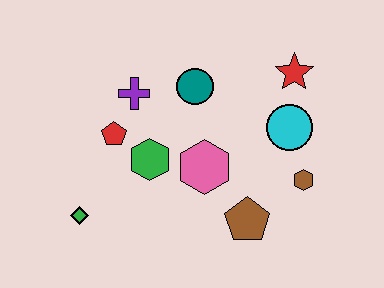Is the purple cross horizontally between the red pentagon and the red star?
Yes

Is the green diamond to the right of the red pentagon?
No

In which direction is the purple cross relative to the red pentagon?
The purple cross is above the red pentagon.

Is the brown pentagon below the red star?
Yes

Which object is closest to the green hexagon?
The red pentagon is closest to the green hexagon.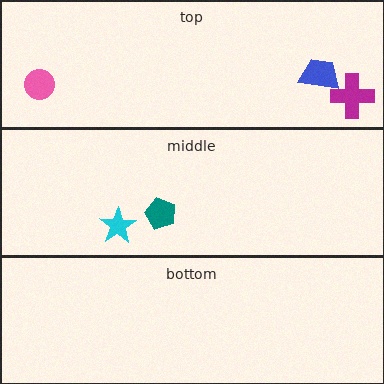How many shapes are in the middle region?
2.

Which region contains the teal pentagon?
The middle region.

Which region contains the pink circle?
The top region.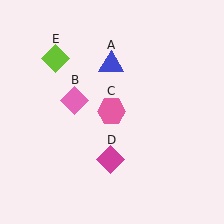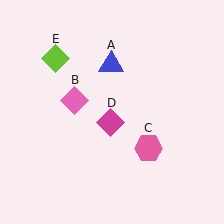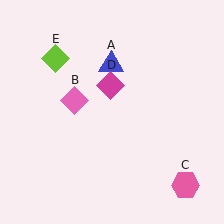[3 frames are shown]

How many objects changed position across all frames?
2 objects changed position: pink hexagon (object C), magenta diamond (object D).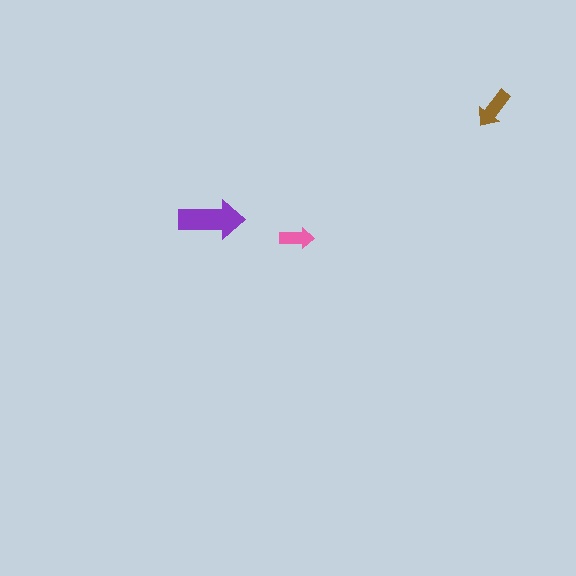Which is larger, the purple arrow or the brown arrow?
The purple one.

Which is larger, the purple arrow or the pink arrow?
The purple one.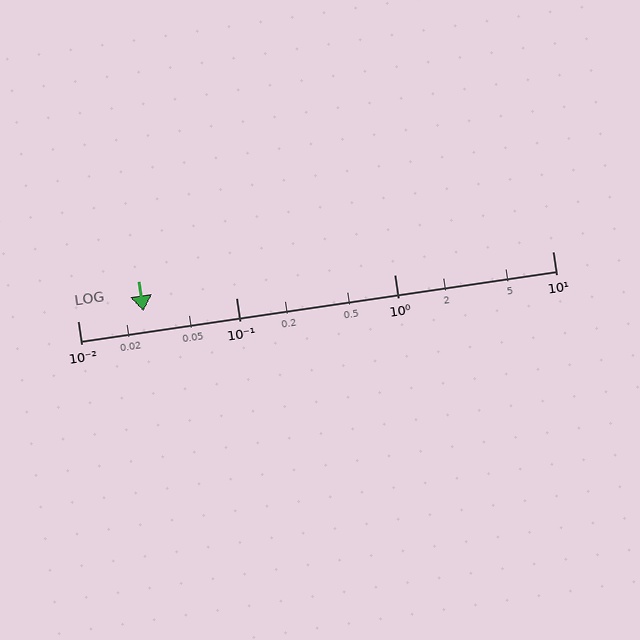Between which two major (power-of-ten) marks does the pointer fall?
The pointer is between 0.01 and 0.1.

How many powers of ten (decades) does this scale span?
The scale spans 3 decades, from 0.01 to 10.